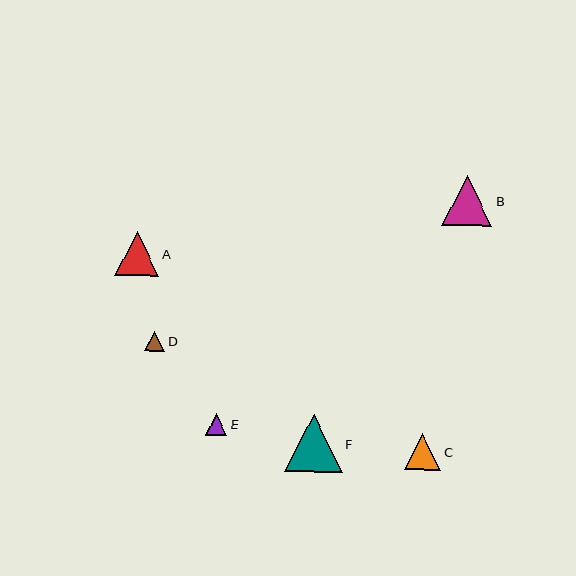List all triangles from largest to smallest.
From largest to smallest: F, B, A, C, E, D.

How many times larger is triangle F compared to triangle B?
Triangle F is approximately 1.2 times the size of triangle B.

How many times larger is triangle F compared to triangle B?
Triangle F is approximately 1.2 times the size of triangle B.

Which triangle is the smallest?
Triangle D is the smallest with a size of approximately 20 pixels.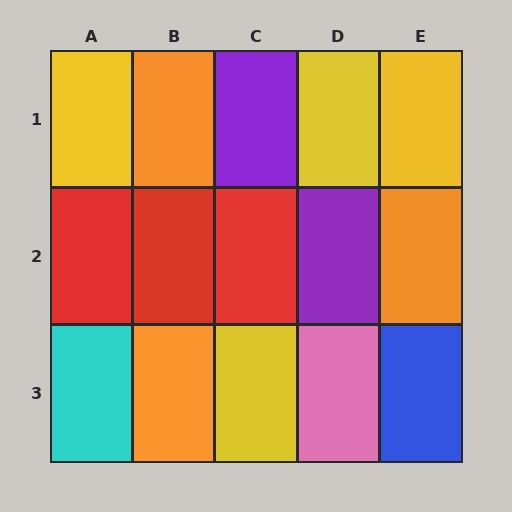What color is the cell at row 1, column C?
Purple.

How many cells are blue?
1 cell is blue.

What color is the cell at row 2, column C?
Red.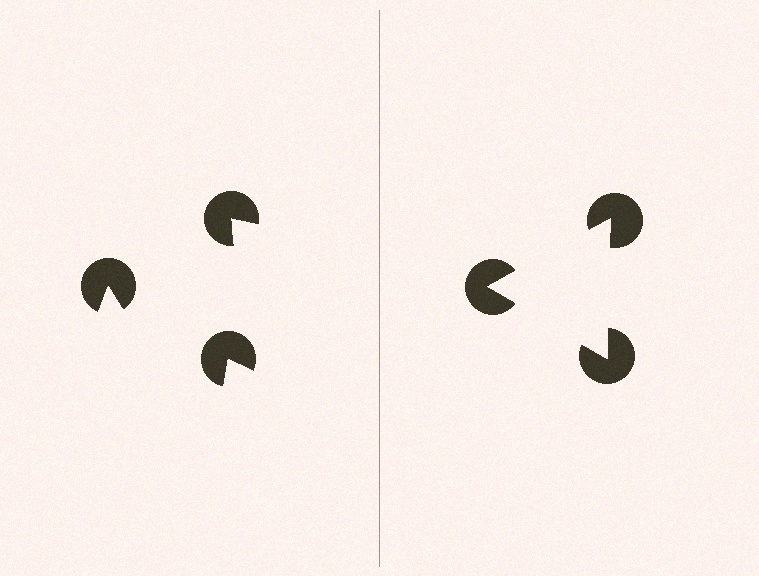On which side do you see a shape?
An illusory triangle appears on the right side. On the left side the wedge cuts are rotated, so no coherent shape forms.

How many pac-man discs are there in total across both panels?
6 — 3 on each side.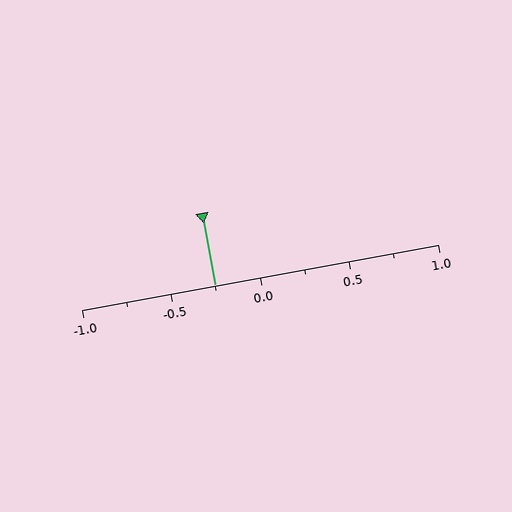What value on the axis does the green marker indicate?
The marker indicates approximately -0.25.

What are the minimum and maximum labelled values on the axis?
The axis runs from -1.0 to 1.0.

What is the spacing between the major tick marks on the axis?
The major ticks are spaced 0.5 apart.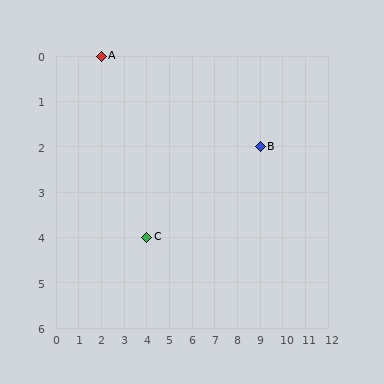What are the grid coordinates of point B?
Point B is at grid coordinates (9, 2).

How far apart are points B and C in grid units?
Points B and C are 5 columns and 2 rows apart (about 5.4 grid units diagonally).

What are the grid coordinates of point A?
Point A is at grid coordinates (2, 0).